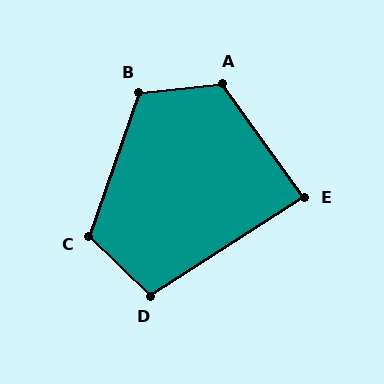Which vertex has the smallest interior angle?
E, at approximately 87 degrees.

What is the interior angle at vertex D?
Approximately 103 degrees (obtuse).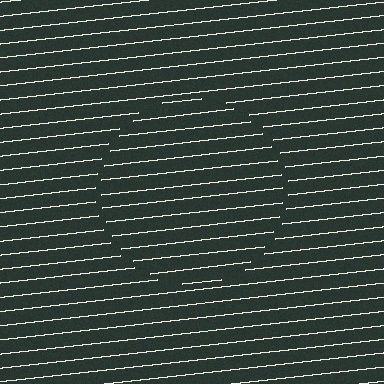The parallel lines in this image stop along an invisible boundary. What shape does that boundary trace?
An illusory circle. The interior of the shape contains the same grating, shifted by half a period — the contour is defined by the phase discontinuity where line-ends from the inner and outer gratings abut.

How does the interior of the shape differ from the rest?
The interior of the shape contains the same grating, shifted by half a period — the contour is defined by the phase discontinuity where line-ends from the inner and outer gratings abut.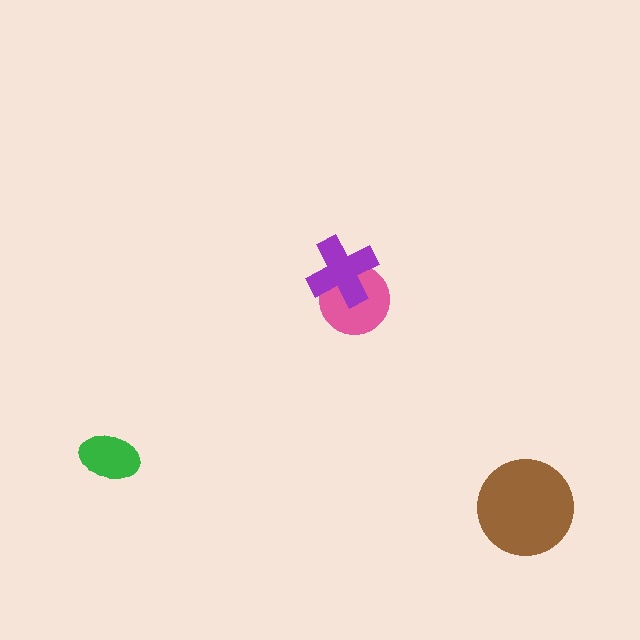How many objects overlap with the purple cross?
1 object overlaps with the purple cross.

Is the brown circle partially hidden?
No, no other shape covers it.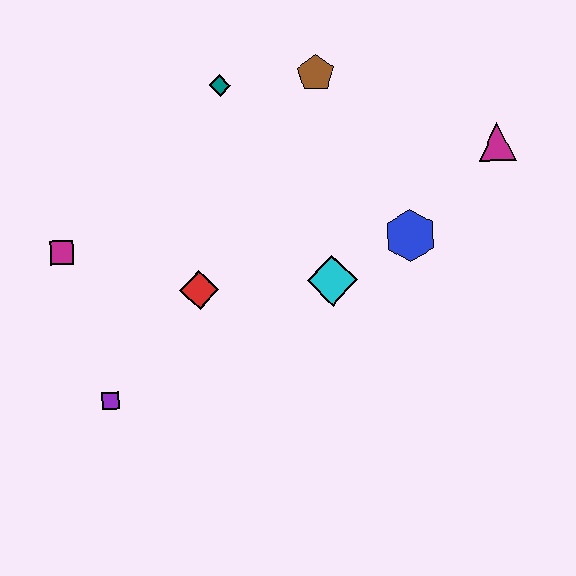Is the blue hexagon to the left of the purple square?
No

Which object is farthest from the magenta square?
The magenta triangle is farthest from the magenta square.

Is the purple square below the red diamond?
Yes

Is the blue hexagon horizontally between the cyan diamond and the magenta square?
No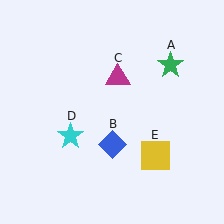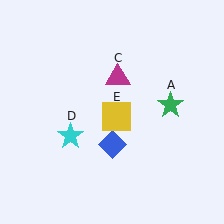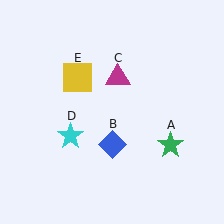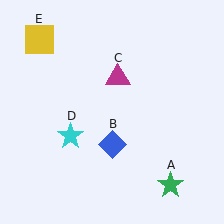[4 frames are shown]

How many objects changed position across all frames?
2 objects changed position: green star (object A), yellow square (object E).